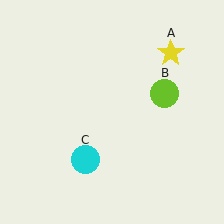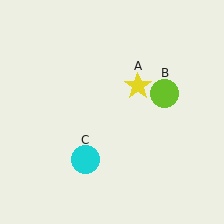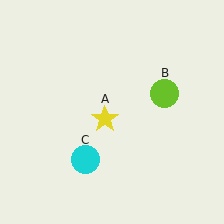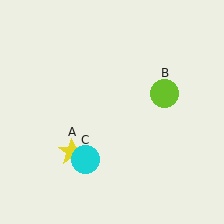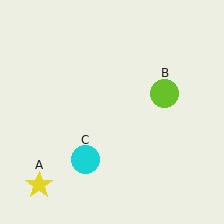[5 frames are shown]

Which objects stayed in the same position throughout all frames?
Lime circle (object B) and cyan circle (object C) remained stationary.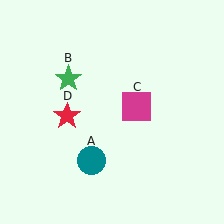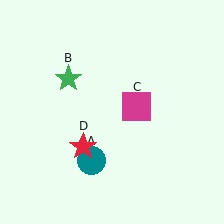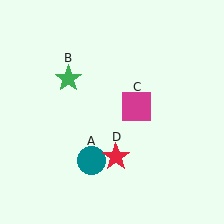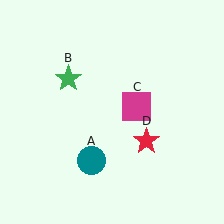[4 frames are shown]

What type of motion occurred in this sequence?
The red star (object D) rotated counterclockwise around the center of the scene.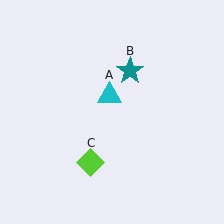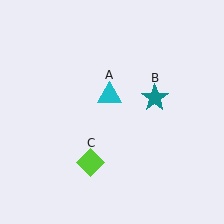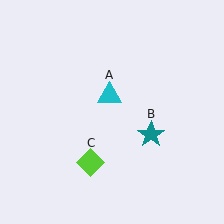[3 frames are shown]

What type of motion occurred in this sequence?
The teal star (object B) rotated clockwise around the center of the scene.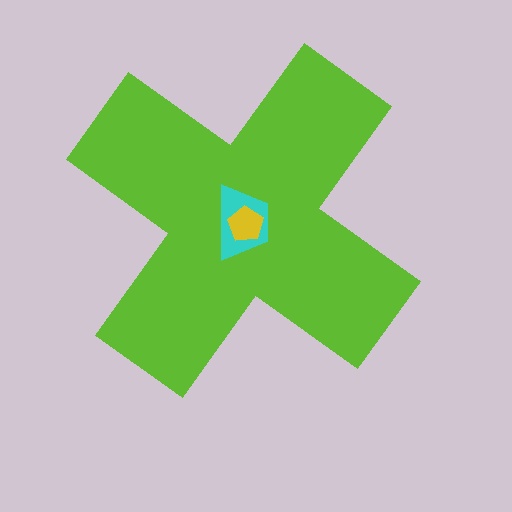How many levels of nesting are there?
3.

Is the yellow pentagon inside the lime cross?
Yes.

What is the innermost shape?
The yellow pentagon.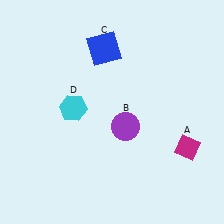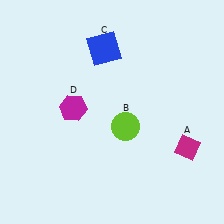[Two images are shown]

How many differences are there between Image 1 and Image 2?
There are 2 differences between the two images.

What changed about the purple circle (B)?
In Image 1, B is purple. In Image 2, it changed to lime.